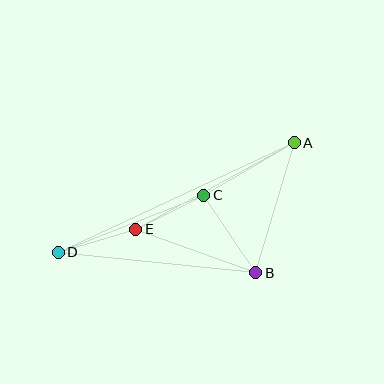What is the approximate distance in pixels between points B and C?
The distance between B and C is approximately 94 pixels.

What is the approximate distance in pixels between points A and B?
The distance between A and B is approximately 136 pixels.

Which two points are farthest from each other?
Points A and D are farthest from each other.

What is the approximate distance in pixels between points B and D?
The distance between B and D is approximately 199 pixels.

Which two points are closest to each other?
Points C and E are closest to each other.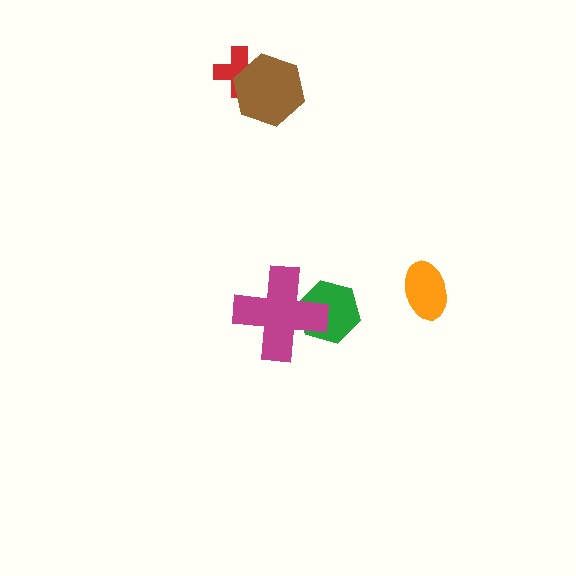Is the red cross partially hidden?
Yes, it is partially covered by another shape.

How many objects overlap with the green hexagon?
1 object overlaps with the green hexagon.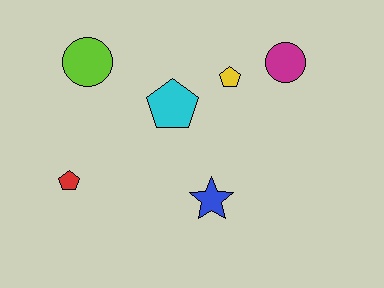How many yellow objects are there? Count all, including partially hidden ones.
There is 1 yellow object.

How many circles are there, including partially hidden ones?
There are 2 circles.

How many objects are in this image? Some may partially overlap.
There are 6 objects.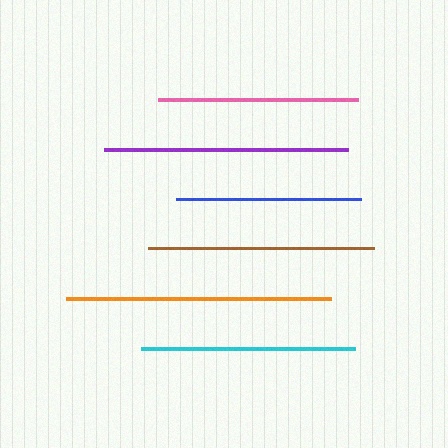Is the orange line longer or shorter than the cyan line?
The orange line is longer than the cyan line.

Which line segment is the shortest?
The blue line is the shortest at approximately 185 pixels.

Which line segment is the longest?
The orange line is the longest at approximately 265 pixels.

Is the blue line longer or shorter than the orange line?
The orange line is longer than the blue line.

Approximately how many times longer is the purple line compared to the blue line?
The purple line is approximately 1.3 times the length of the blue line.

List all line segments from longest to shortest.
From longest to shortest: orange, purple, brown, cyan, pink, blue.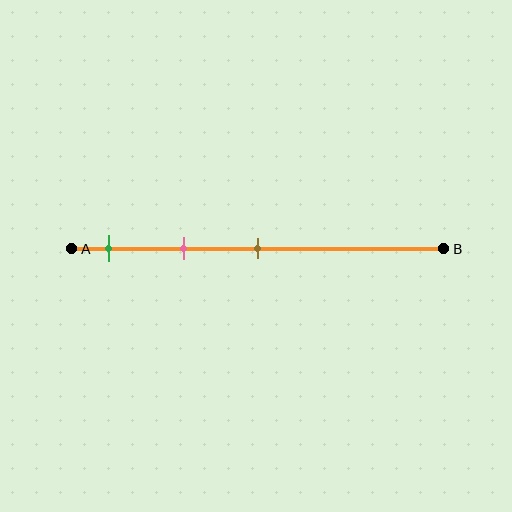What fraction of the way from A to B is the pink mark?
The pink mark is approximately 30% (0.3) of the way from A to B.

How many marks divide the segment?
There are 3 marks dividing the segment.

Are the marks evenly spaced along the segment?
Yes, the marks are approximately evenly spaced.